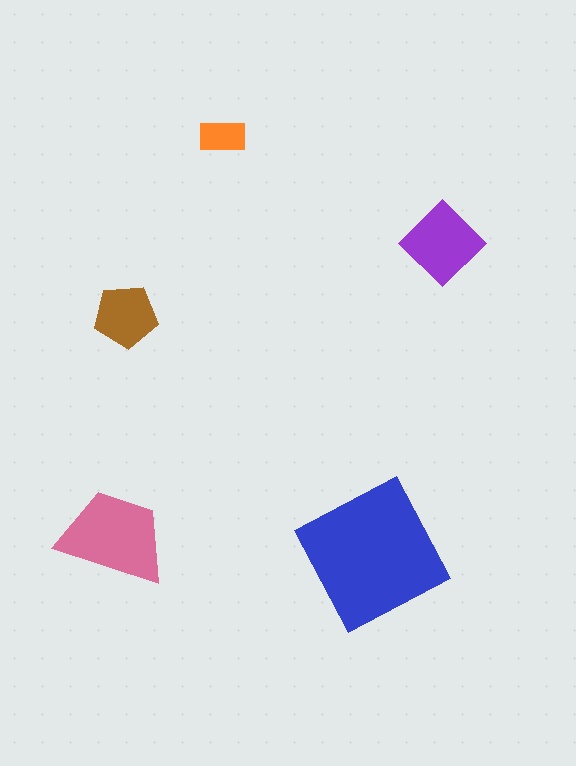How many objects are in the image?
There are 5 objects in the image.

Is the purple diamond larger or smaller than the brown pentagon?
Larger.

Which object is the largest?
The blue square.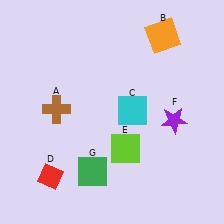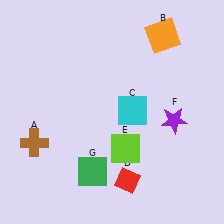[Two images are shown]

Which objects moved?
The objects that moved are: the brown cross (A), the red diamond (D).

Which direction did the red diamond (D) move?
The red diamond (D) moved right.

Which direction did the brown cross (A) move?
The brown cross (A) moved down.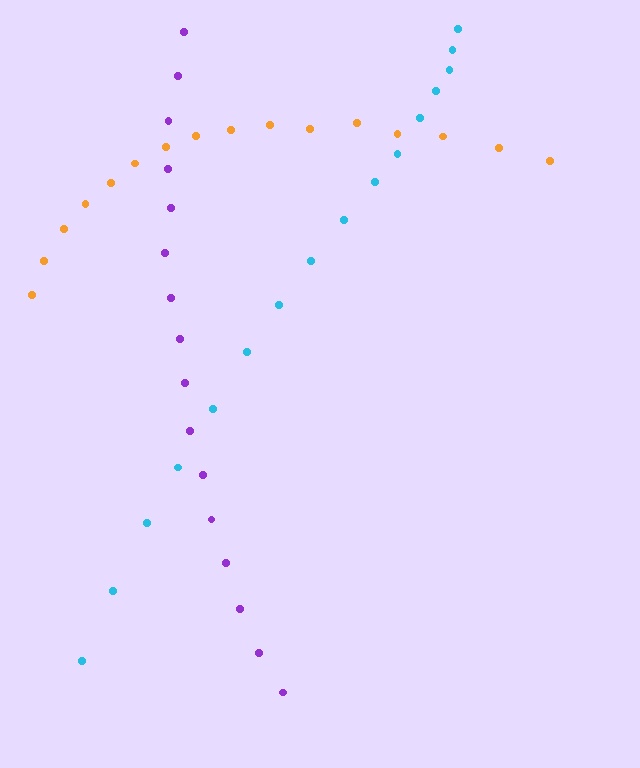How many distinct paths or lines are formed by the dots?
There are 3 distinct paths.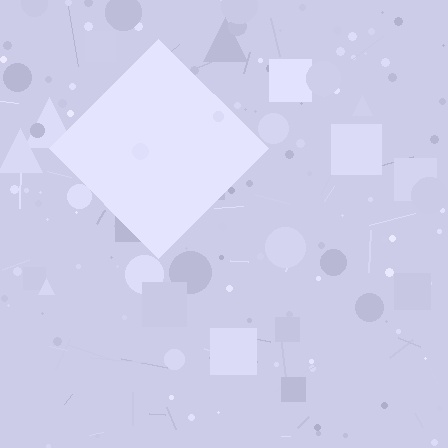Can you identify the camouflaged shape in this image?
The camouflaged shape is a diamond.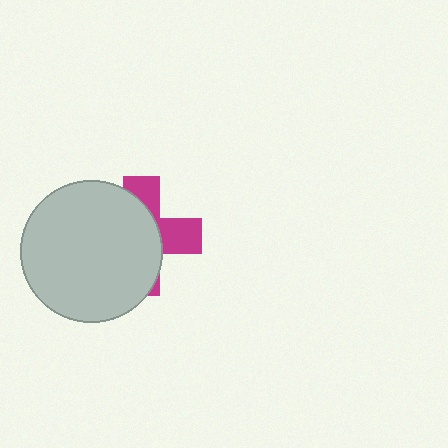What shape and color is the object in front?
The object in front is a light gray circle.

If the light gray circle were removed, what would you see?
You would see the complete magenta cross.